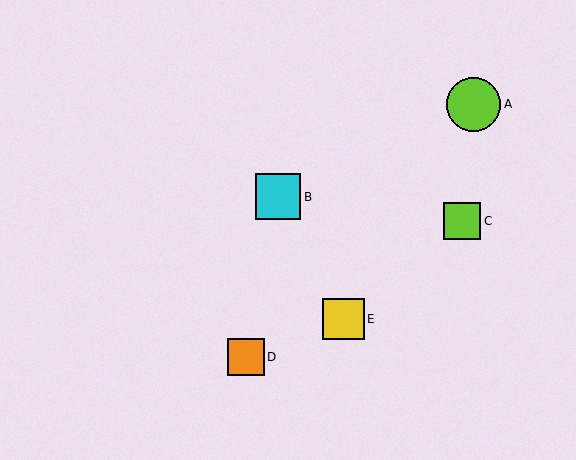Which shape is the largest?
The lime circle (labeled A) is the largest.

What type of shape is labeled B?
Shape B is a cyan square.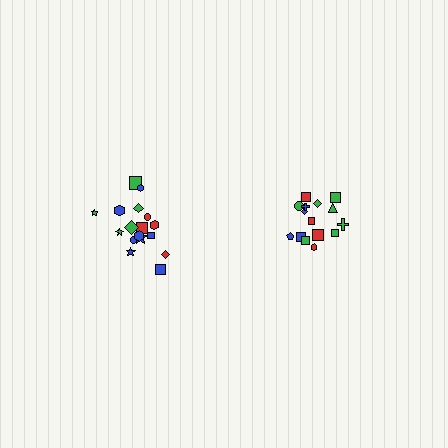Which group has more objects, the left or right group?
The left group.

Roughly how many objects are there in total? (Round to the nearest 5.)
Roughly 35 objects in total.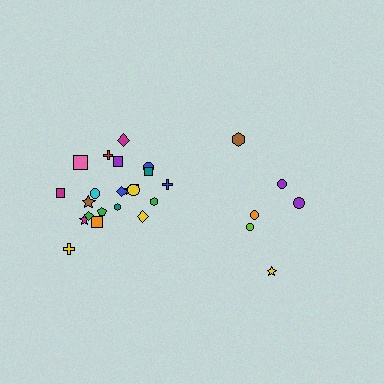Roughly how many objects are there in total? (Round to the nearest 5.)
Roughly 30 objects in total.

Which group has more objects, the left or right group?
The left group.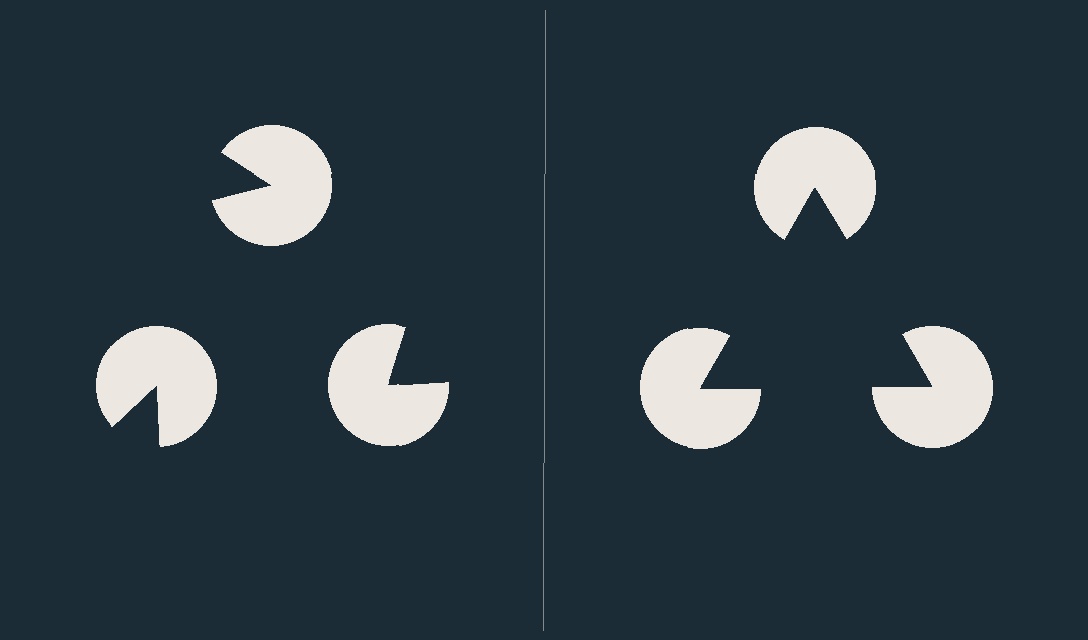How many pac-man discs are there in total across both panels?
6 — 3 on each side.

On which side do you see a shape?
An illusory triangle appears on the right side. On the left side the wedge cuts are rotated, so no coherent shape forms.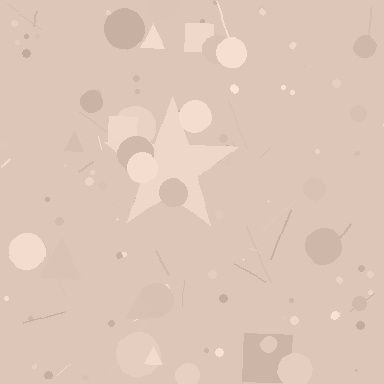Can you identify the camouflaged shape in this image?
The camouflaged shape is a star.